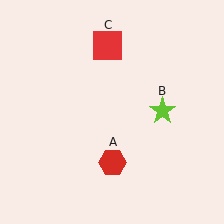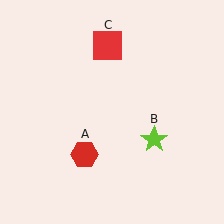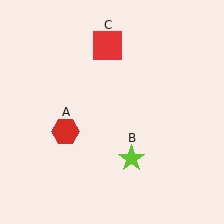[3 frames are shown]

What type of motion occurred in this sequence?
The red hexagon (object A), lime star (object B) rotated clockwise around the center of the scene.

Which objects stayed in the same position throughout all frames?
Red square (object C) remained stationary.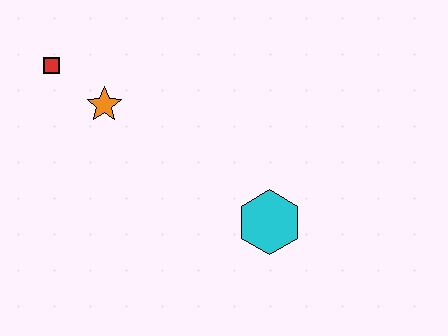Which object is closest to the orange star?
The red square is closest to the orange star.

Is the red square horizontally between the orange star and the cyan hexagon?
No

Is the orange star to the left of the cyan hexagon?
Yes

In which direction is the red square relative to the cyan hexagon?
The red square is to the left of the cyan hexagon.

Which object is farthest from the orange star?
The cyan hexagon is farthest from the orange star.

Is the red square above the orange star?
Yes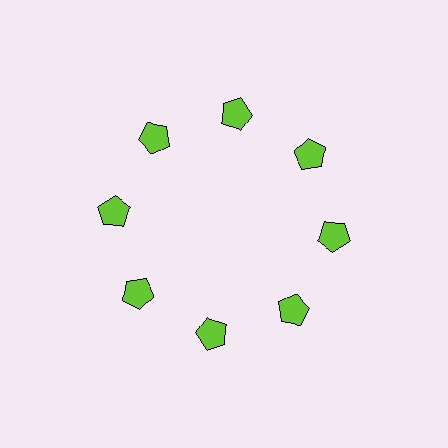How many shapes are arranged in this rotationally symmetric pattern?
There are 8 shapes, arranged in 8 groups of 1.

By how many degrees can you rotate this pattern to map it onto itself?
The pattern maps onto itself every 45 degrees of rotation.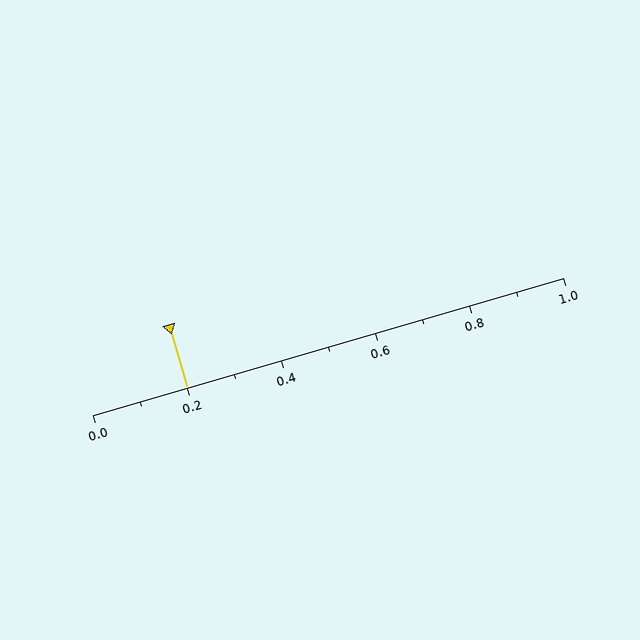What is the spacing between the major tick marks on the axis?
The major ticks are spaced 0.2 apart.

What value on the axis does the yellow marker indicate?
The marker indicates approximately 0.2.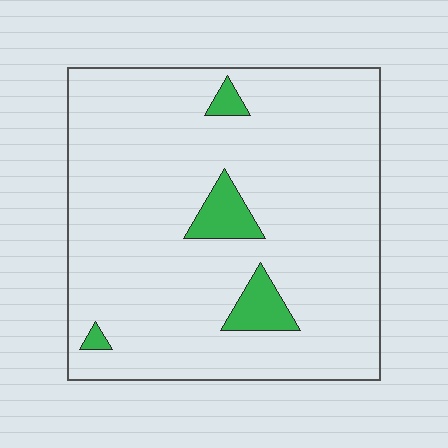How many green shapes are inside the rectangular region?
4.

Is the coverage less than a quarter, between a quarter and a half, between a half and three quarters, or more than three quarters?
Less than a quarter.